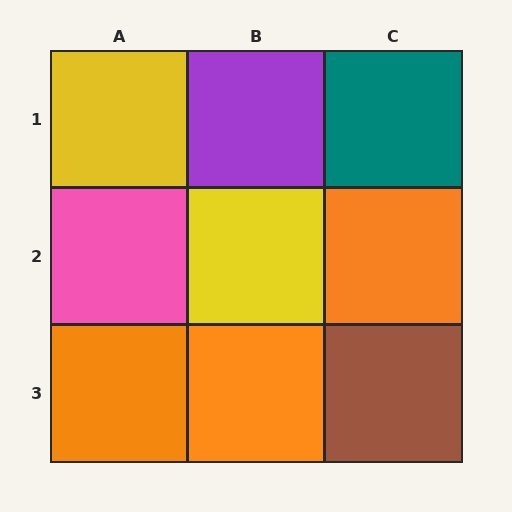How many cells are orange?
3 cells are orange.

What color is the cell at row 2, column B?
Yellow.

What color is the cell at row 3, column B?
Orange.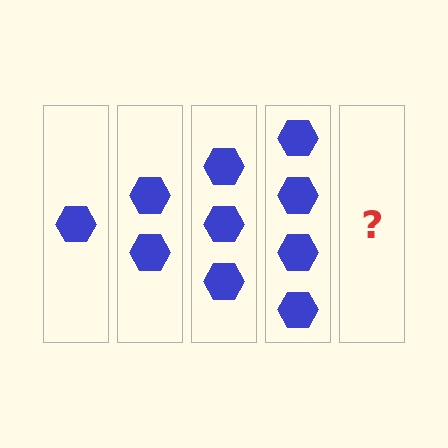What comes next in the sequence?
The next element should be 5 hexagons.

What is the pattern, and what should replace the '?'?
The pattern is that each step adds one more hexagon. The '?' should be 5 hexagons.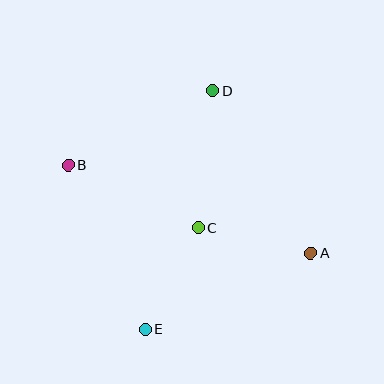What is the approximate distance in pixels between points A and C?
The distance between A and C is approximately 116 pixels.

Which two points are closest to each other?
Points C and E are closest to each other.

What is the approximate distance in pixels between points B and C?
The distance between B and C is approximately 144 pixels.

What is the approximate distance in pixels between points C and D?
The distance between C and D is approximately 138 pixels.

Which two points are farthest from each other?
Points A and B are farthest from each other.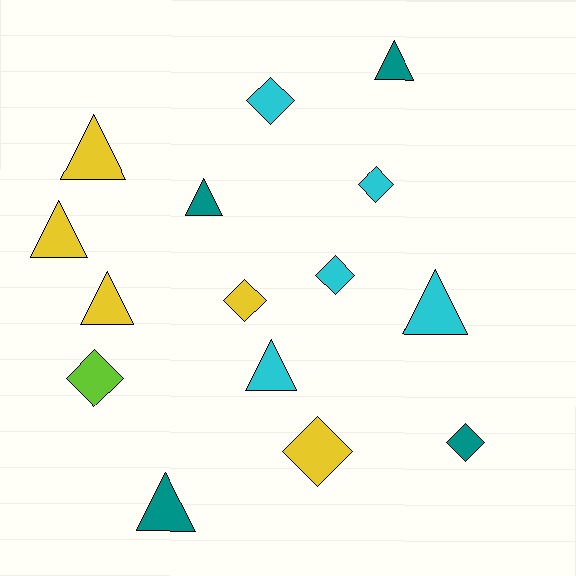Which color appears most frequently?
Yellow, with 5 objects.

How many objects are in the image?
There are 15 objects.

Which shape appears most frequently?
Triangle, with 8 objects.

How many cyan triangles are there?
There are 2 cyan triangles.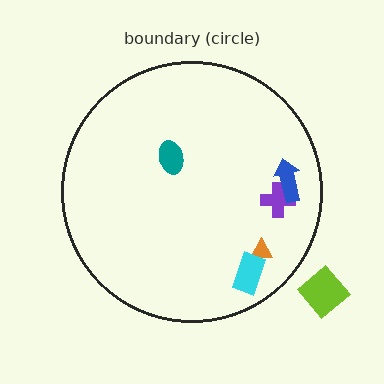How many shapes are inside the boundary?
5 inside, 1 outside.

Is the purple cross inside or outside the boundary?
Inside.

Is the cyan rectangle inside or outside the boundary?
Inside.